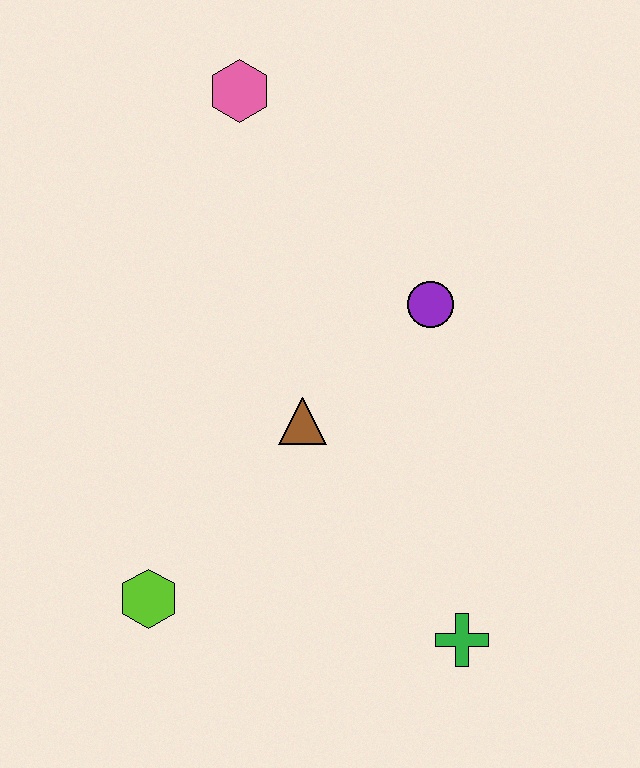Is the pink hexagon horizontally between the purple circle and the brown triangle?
No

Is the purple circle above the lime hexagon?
Yes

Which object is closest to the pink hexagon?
The purple circle is closest to the pink hexagon.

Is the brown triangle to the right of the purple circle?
No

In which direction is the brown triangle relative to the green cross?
The brown triangle is above the green cross.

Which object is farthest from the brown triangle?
The pink hexagon is farthest from the brown triangle.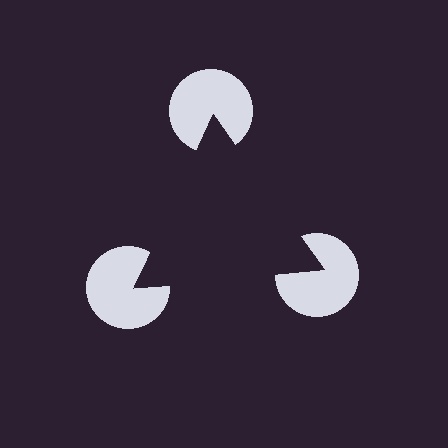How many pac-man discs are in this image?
There are 3 — one at each vertex of the illusory triangle.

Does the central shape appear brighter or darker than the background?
It typically appears slightly darker than the background, even though no actual brightness change is drawn.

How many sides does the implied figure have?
3 sides.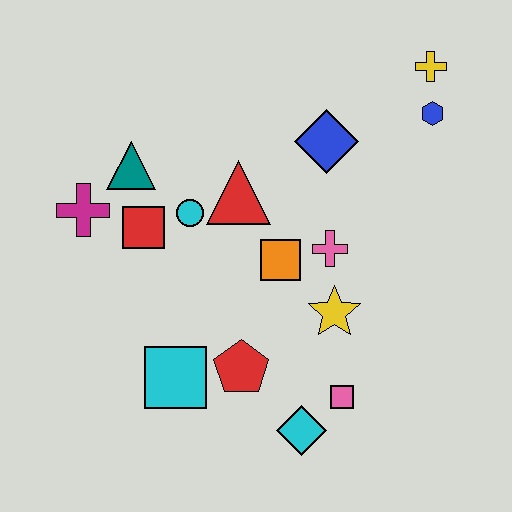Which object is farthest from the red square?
The yellow cross is farthest from the red square.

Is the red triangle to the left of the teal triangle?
No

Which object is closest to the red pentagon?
The cyan square is closest to the red pentagon.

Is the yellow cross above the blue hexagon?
Yes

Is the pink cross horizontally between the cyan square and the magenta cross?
No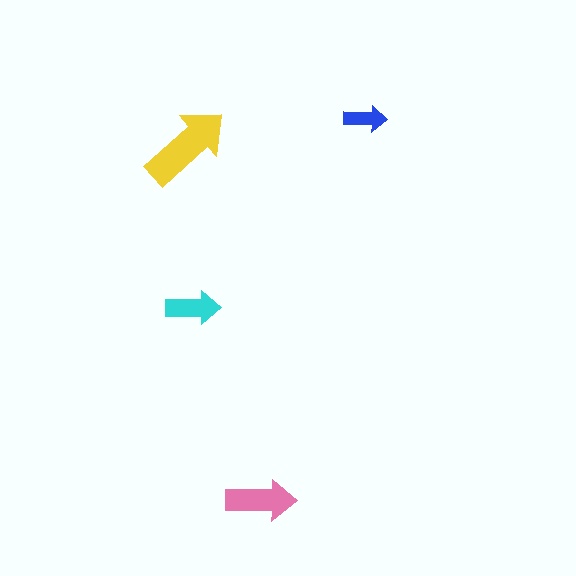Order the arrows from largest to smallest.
the yellow one, the pink one, the cyan one, the blue one.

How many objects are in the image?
There are 4 objects in the image.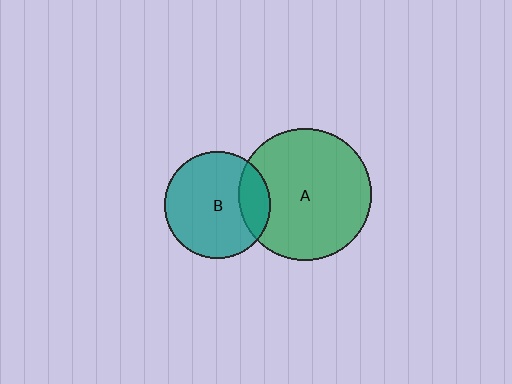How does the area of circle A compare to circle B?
Approximately 1.5 times.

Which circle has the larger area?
Circle A (green).